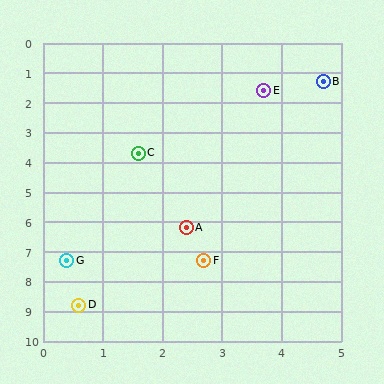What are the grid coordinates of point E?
Point E is at approximately (3.7, 1.6).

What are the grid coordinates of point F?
Point F is at approximately (2.7, 7.3).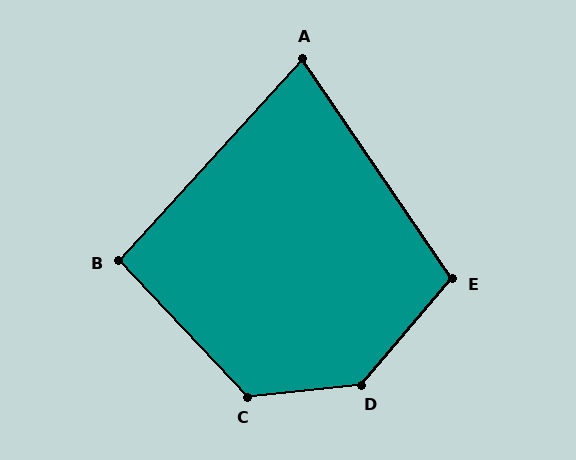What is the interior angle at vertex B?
Approximately 94 degrees (approximately right).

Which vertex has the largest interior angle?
D, at approximately 137 degrees.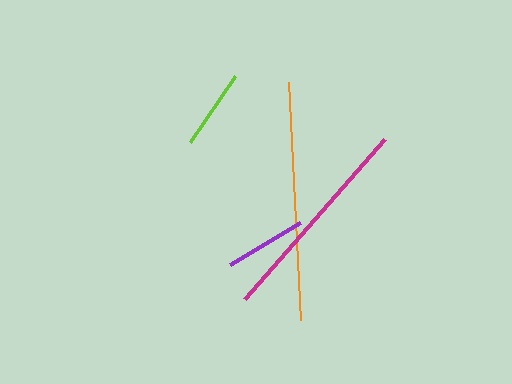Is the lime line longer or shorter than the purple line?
The purple line is longer than the lime line.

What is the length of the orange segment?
The orange segment is approximately 238 pixels long.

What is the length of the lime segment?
The lime segment is approximately 80 pixels long.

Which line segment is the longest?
The orange line is the longest at approximately 238 pixels.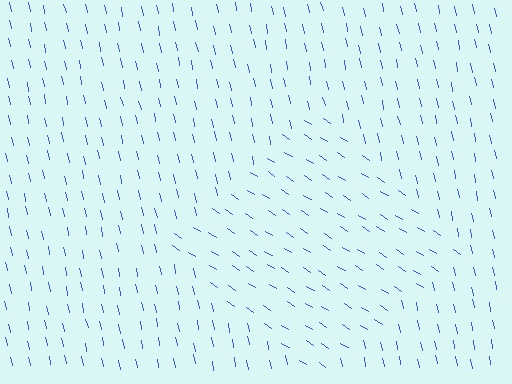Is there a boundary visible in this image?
Yes, there is a texture boundary formed by a change in line orientation.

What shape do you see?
I see a diamond.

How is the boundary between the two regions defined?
The boundary is defined purely by a change in line orientation (approximately 45 degrees difference). All lines are the same color and thickness.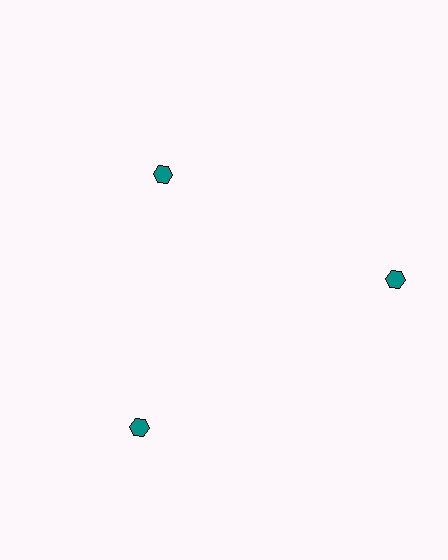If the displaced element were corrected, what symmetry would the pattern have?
It would have 3-fold rotational symmetry — the pattern would map onto itself every 120 degrees.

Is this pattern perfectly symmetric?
No. The 3 teal hexagons are arranged in a ring, but one element near the 11 o'clock position is pulled inward toward the center, breaking the 3-fold rotational symmetry.